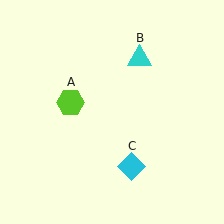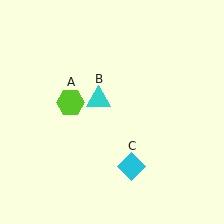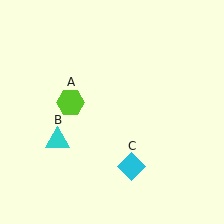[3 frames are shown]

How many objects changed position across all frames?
1 object changed position: cyan triangle (object B).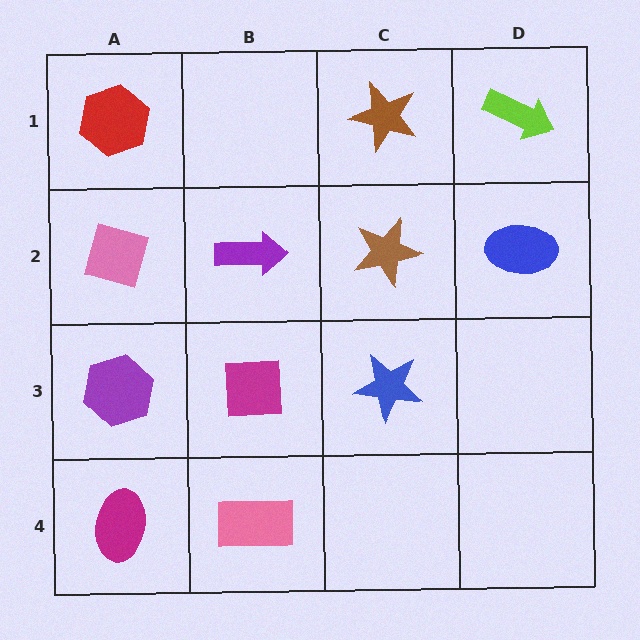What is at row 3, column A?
A purple hexagon.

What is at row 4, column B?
A pink rectangle.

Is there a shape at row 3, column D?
No, that cell is empty.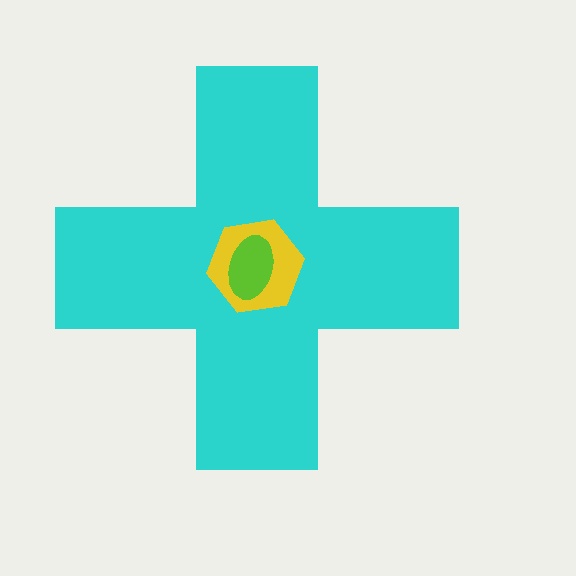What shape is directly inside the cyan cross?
The yellow hexagon.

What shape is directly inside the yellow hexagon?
The lime ellipse.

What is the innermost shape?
The lime ellipse.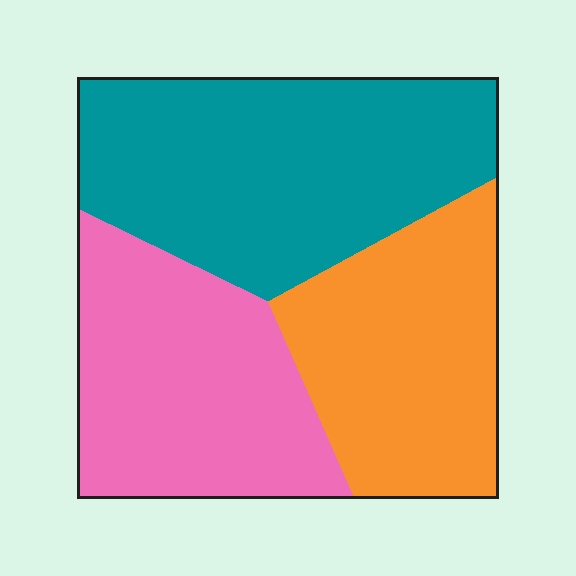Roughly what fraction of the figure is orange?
Orange takes up about one quarter (1/4) of the figure.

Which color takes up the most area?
Teal, at roughly 40%.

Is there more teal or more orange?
Teal.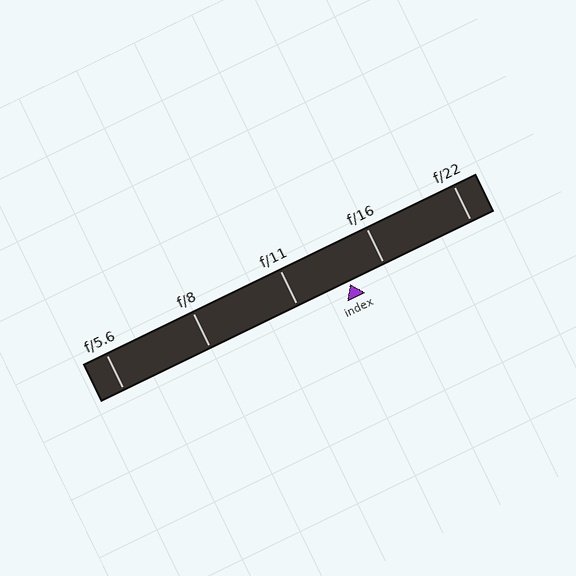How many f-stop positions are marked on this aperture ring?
There are 5 f-stop positions marked.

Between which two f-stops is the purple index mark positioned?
The index mark is between f/11 and f/16.